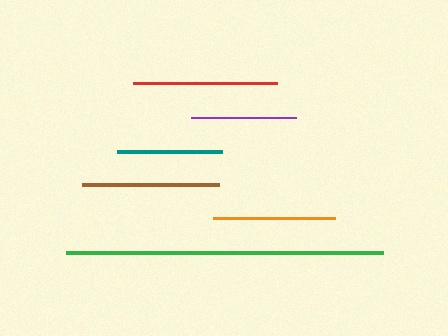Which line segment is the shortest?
The teal line is the shortest at approximately 105 pixels.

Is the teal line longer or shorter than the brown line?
The brown line is longer than the teal line.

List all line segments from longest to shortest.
From longest to shortest: green, red, brown, orange, purple, teal.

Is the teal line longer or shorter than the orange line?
The orange line is longer than the teal line.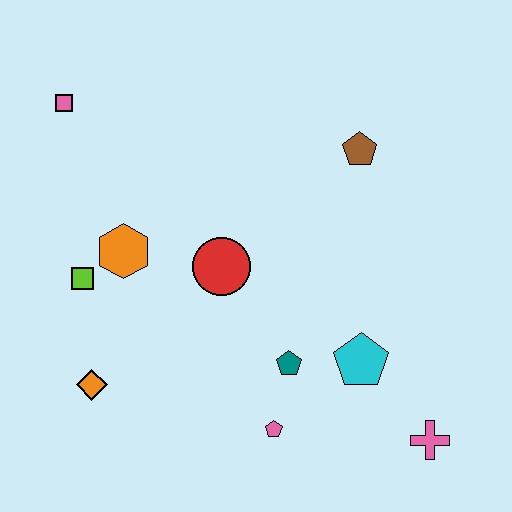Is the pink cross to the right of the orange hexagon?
Yes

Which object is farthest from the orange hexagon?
The pink cross is farthest from the orange hexagon.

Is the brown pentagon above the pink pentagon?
Yes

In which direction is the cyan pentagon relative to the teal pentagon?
The cyan pentagon is to the right of the teal pentagon.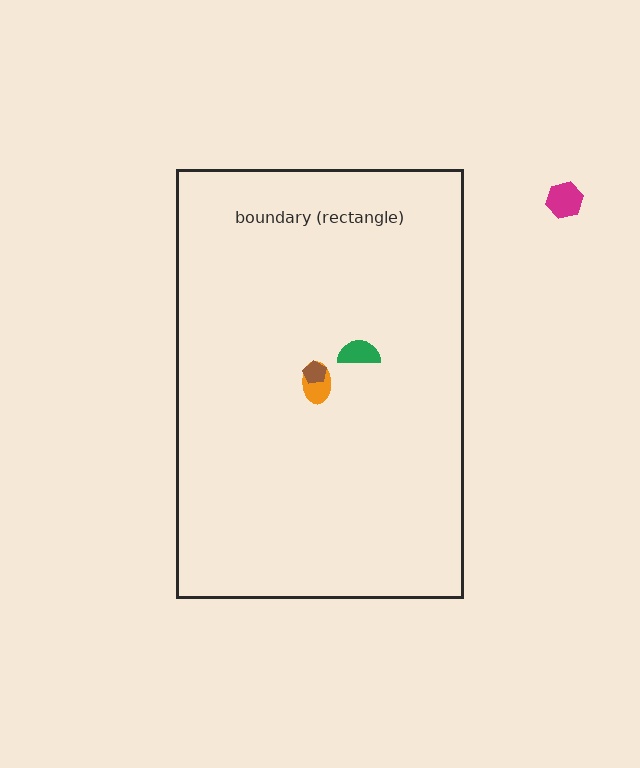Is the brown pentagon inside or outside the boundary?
Inside.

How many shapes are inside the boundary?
3 inside, 1 outside.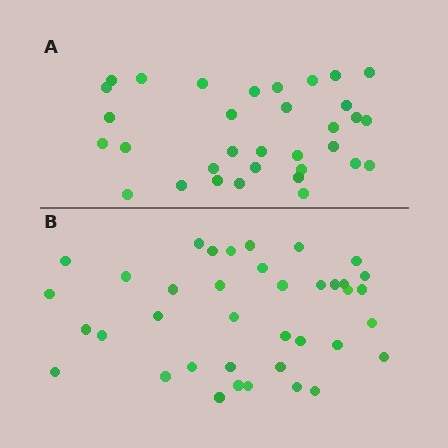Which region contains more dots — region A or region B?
Region B (the bottom region) has more dots.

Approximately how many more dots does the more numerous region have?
Region B has about 5 more dots than region A.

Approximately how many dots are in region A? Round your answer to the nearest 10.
About 30 dots. (The exact count is 33, which rounds to 30.)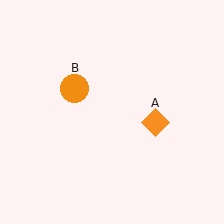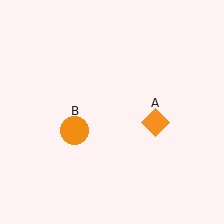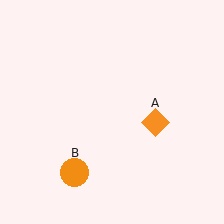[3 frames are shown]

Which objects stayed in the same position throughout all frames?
Orange diamond (object A) remained stationary.